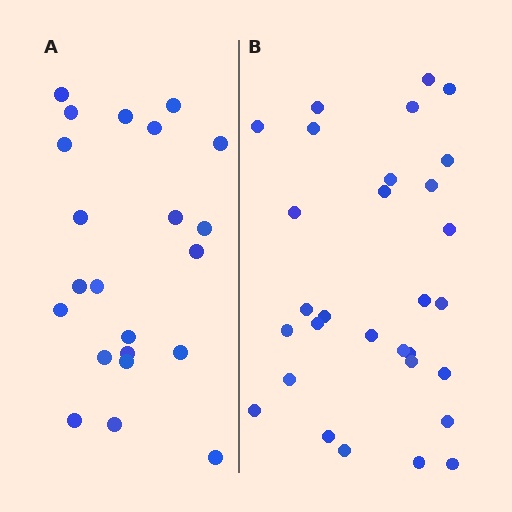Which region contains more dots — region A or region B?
Region B (the right region) has more dots.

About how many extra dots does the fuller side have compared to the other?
Region B has roughly 8 or so more dots than region A.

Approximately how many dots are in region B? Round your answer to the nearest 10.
About 30 dots.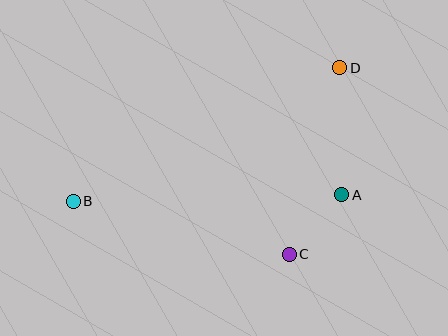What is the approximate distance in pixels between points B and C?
The distance between B and C is approximately 222 pixels.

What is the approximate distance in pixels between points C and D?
The distance between C and D is approximately 193 pixels.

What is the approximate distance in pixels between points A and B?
The distance between A and B is approximately 268 pixels.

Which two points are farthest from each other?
Points B and D are farthest from each other.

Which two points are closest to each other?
Points A and C are closest to each other.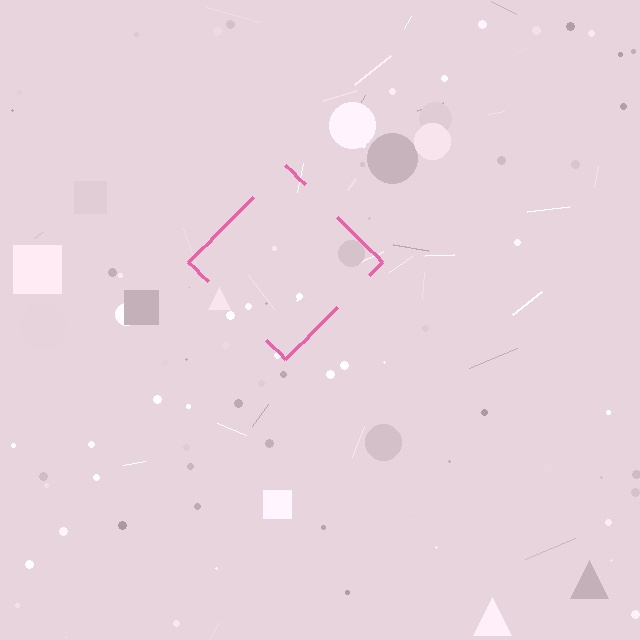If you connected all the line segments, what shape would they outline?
They would outline a diamond.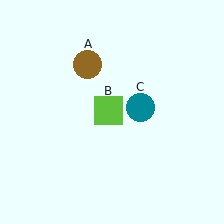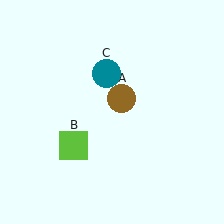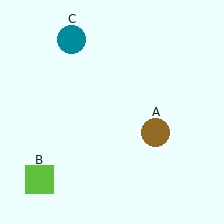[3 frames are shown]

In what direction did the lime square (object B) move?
The lime square (object B) moved down and to the left.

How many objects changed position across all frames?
3 objects changed position: brown circle (object A), lime square (object B), teal circle (object C).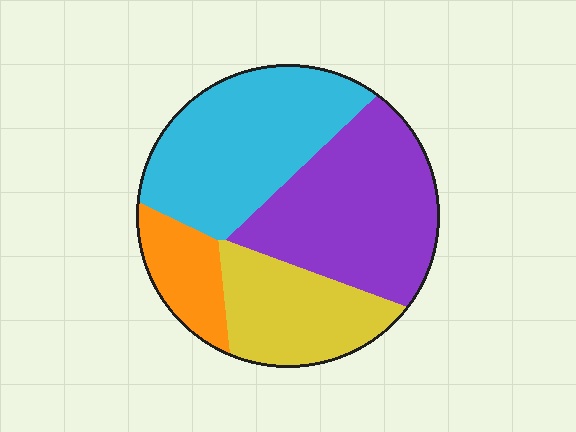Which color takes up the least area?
Orange, at roughly 10%.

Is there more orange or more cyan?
Cyan.